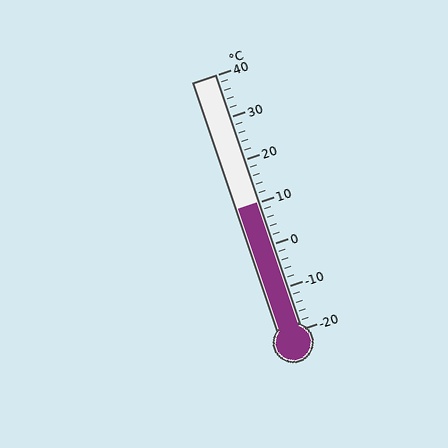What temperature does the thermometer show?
The thermometer shows approximately 10°C.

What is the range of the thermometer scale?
The thermometer scale ranges from -20°C to 40°C.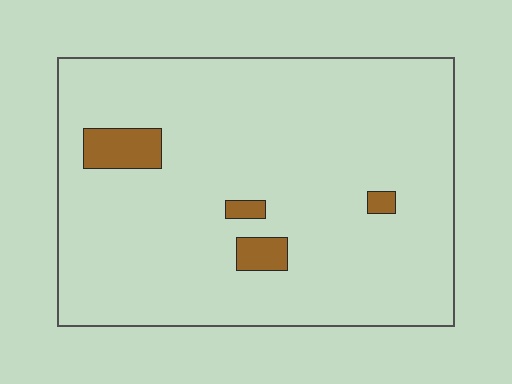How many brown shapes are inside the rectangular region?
4.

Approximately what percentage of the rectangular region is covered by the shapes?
Approximately 5%.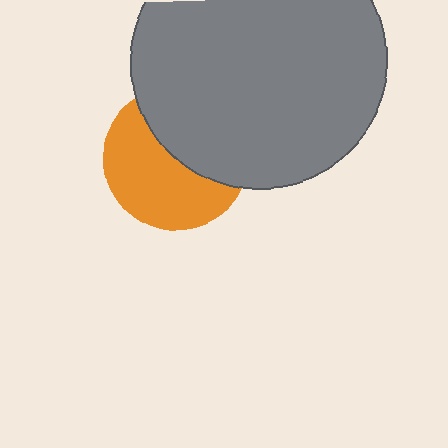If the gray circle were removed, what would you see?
You would see the complete orange circle.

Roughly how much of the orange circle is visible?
About half of it is visible (roughly 55%).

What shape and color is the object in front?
The object in front is a gray circle.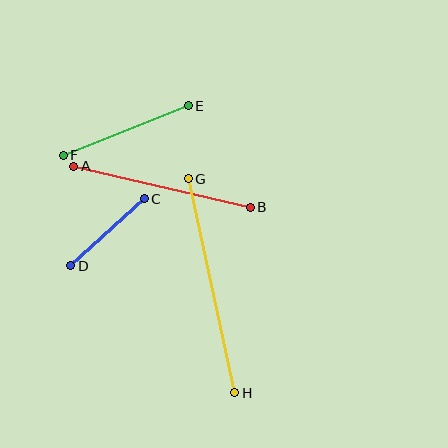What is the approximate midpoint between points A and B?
The midpoint is at approximately (162, 187) pixels.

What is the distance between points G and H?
The distance is approximately 219 pixels.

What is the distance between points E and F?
The distance is approximately 134 pixels.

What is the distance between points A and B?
The distance is approximately 181 pixels.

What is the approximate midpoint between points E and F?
The midpoint is at approximately (126, 131) pixels.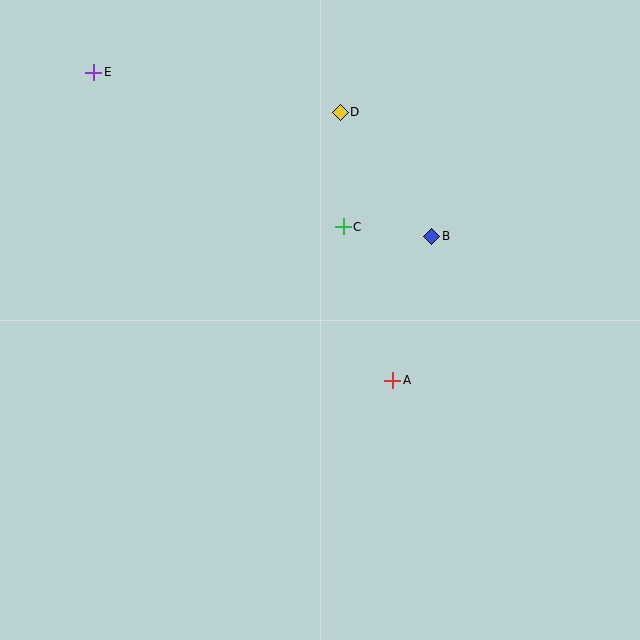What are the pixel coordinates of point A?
Point A is at (393, 380).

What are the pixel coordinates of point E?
Point E is at (94, 72).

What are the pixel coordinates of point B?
Point B is at (432, 236).